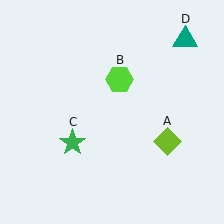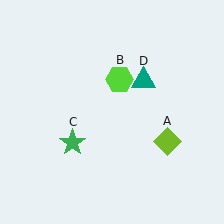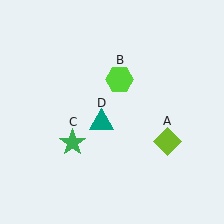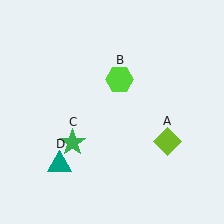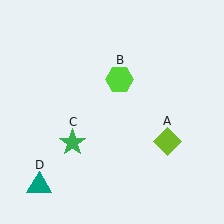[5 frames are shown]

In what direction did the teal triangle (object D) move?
The teal triangle (object D) moved down and to the left.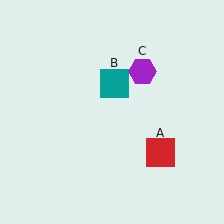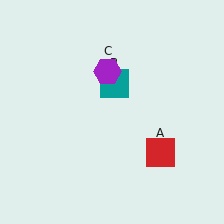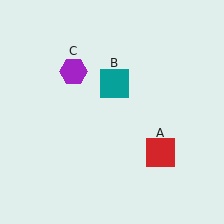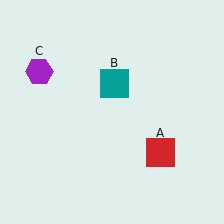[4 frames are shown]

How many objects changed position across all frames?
1 object changed position: purple hexagon (object C).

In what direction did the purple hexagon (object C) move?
The purple hexagon (object C) moved left.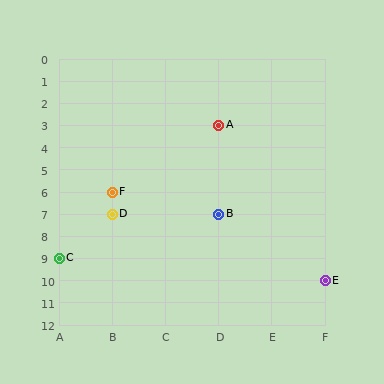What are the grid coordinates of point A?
Point A is at grid coordinates (D, 3).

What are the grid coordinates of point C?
Point C is at grid coordinates (A, 9).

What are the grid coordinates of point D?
Point D is at grid coordinates (B, 7).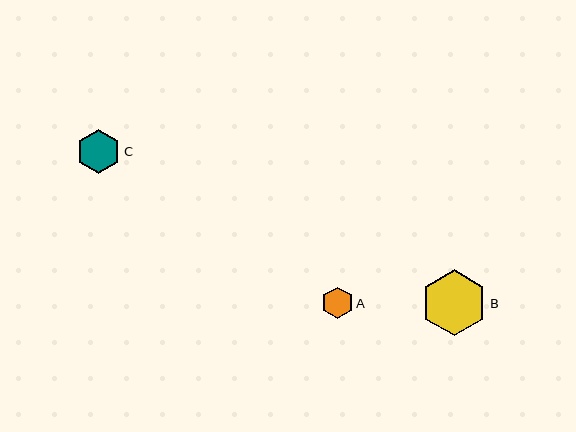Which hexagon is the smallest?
Hexagon A is the smallest with a size of approximately 32 pixels.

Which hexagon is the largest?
Hexagon B is the largest with a size of approximately 66 pixels.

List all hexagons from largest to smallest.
From largest to smallest: B, C, A.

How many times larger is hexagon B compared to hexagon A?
Hexagon B is approximately 2.1 times the size of hexagon A.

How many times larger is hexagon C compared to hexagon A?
Hexagon C is approximately 1.4 times the size of hexagon A.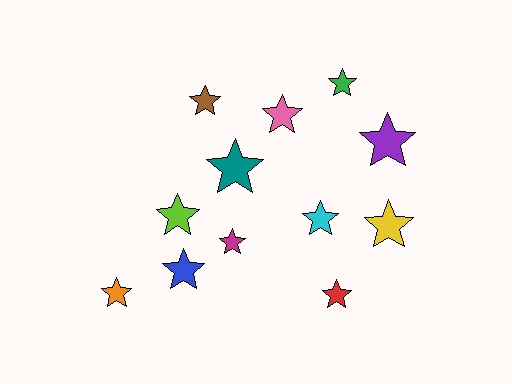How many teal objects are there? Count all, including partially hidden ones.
There is 1 teal object.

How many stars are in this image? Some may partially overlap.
There are 12 stars.